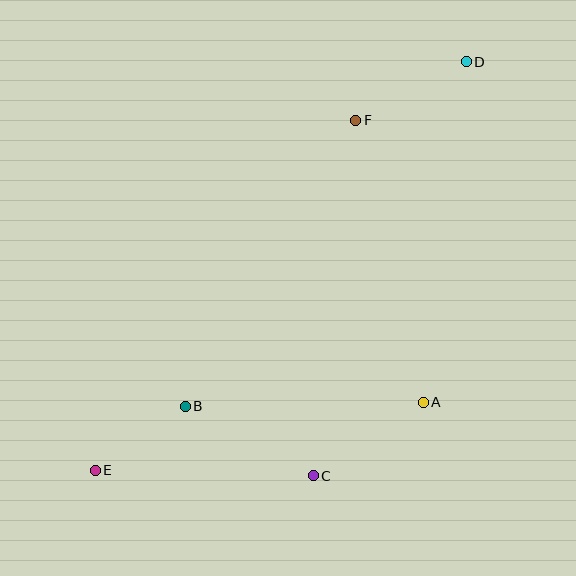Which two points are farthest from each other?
Points D and E are farthest from each other.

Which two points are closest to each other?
Points B and E are closest to each other.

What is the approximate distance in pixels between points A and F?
The distance between A and F is approximately 290 pixels.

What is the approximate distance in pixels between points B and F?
The distance between B and F is approximately 333 pixels.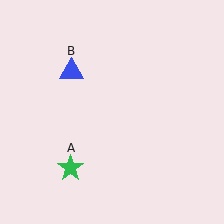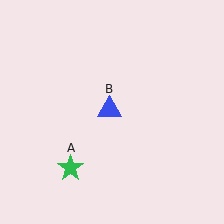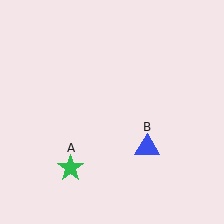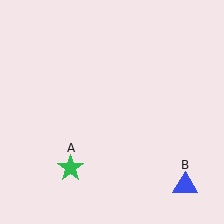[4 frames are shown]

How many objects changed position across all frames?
1 object changed position: blue triangle (object B).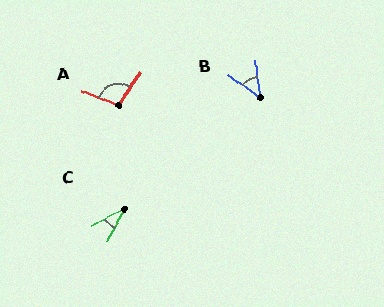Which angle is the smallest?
C, at approximately 35 degrees.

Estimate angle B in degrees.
Approximately 47 degrees.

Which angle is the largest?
A, at approximately 101 degrees.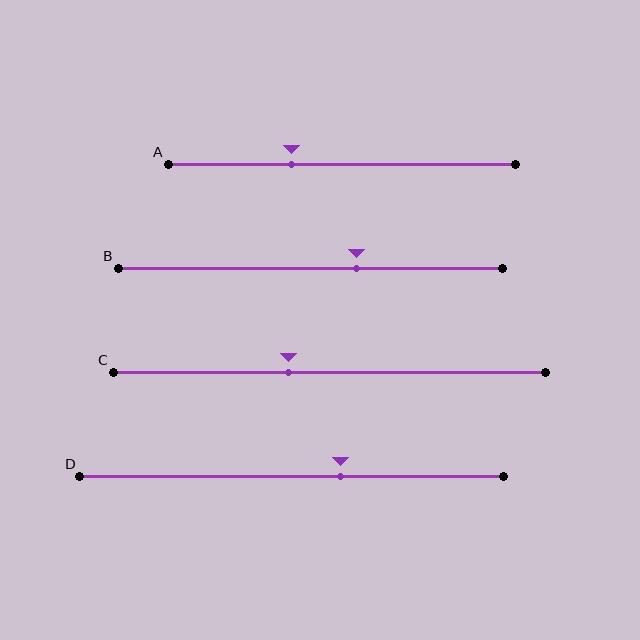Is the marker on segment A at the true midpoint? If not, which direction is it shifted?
No, the marker on segment A is shifted to the left by about 14% of the segment length.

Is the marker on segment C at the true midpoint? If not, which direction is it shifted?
No, the marker on segment C is shifted to the left by about 10% of the segment length.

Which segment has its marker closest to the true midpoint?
Segment C has its marker closest to the true midpoint.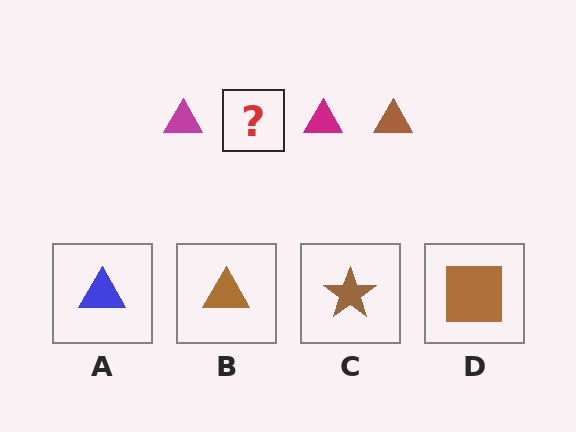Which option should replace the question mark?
Option B.